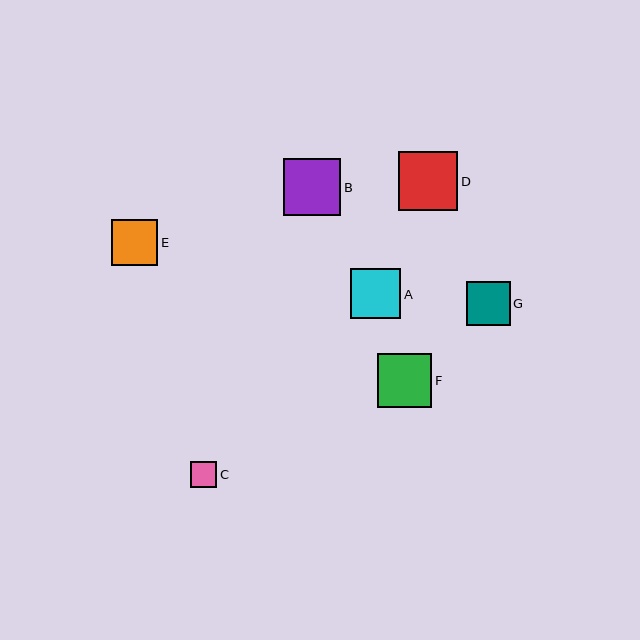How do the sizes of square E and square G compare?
Square E and square G are approximately the same size.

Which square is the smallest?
Square C is the smallest with a size of approximately 26 pixels.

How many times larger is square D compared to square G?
Square D is approximately 1.4 times the size of square G.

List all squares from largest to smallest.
From largest to smallest: D, B, F, A, E, G, C.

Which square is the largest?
Square D is the largest with a size of approximately 59 pixels.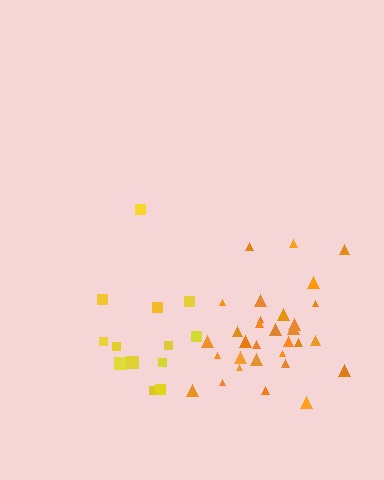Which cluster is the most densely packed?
Orange.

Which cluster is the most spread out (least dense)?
Yellow.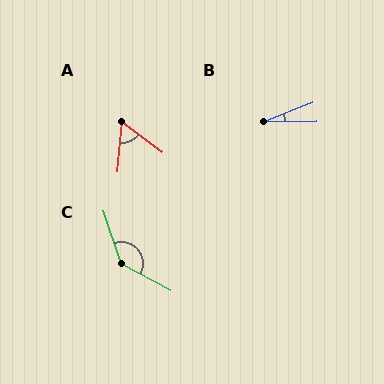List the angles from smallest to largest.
B (21°), A (59°), C (136°).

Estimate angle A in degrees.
Approximately 59 degrees.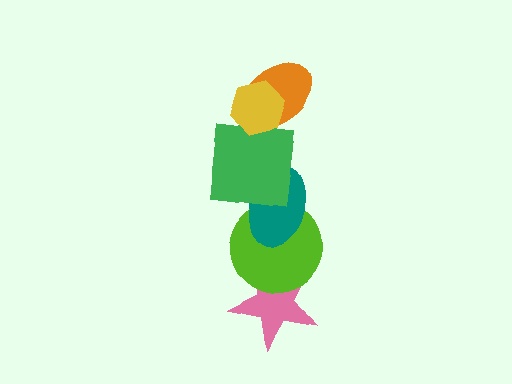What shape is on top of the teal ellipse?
The green square is on top of the teal ellipse.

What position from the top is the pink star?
The pink star is 6th from the top.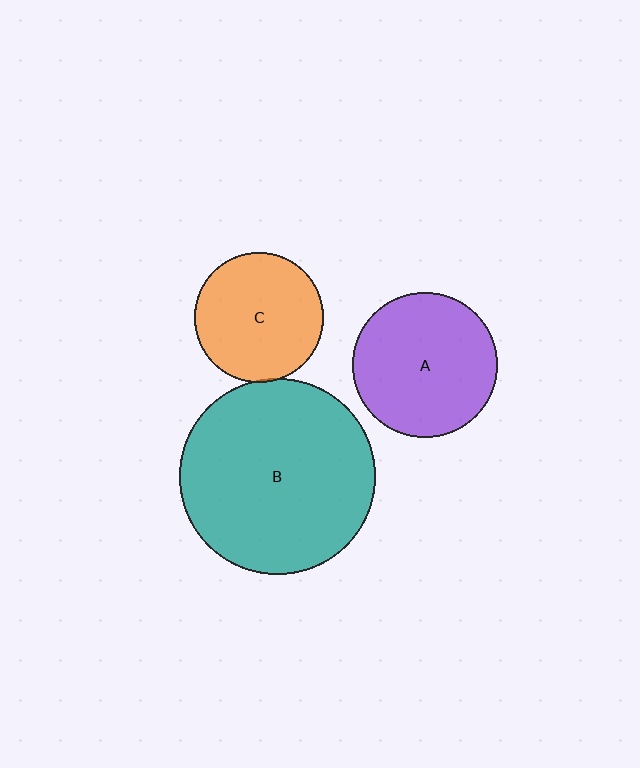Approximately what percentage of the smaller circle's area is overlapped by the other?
Approximately 5%.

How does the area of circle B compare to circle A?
Approximately 1.8 times.